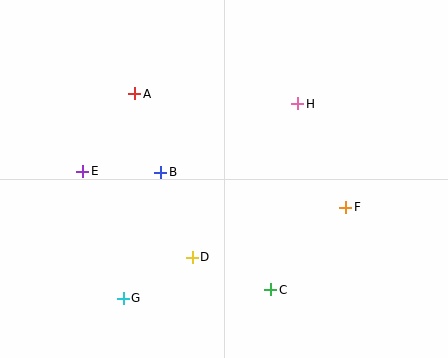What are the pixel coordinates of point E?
Point E is at (83, 171).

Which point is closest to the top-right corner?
Point H is closest to the top-right corner.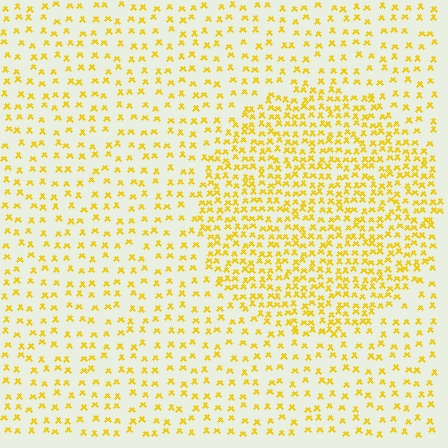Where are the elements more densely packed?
The elements are more densely packed inside the circle boundary.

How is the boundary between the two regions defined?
The boundary is defined by a change in element density (approximately 2.1x ratio). All elements are the same color, size, and shape.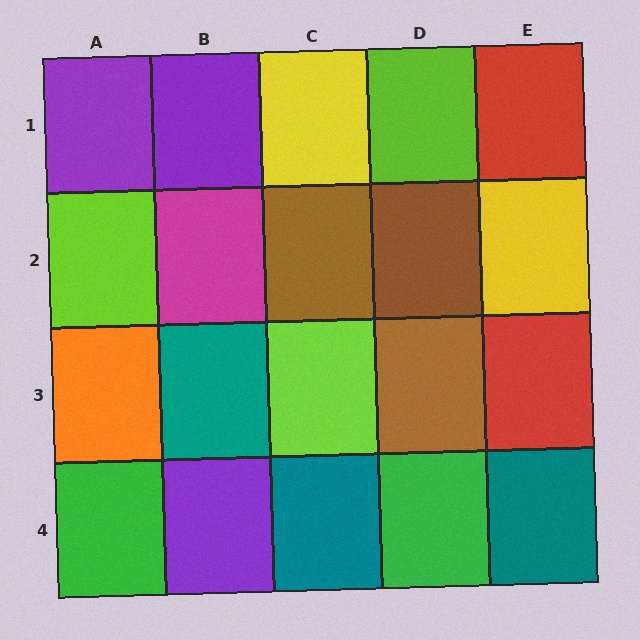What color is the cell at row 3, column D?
Brown.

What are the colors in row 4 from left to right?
Green, purple, teal, green, teal.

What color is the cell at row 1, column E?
Red.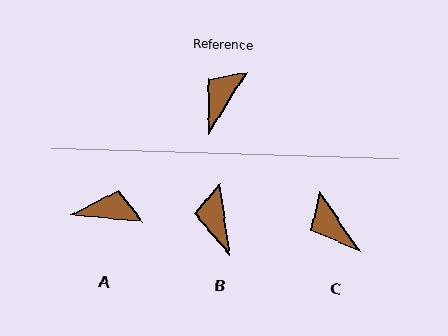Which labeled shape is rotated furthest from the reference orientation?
C, about 67 degrees away.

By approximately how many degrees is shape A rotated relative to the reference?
Approximately 62 degrees clockwise.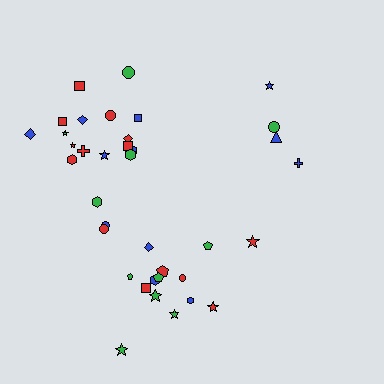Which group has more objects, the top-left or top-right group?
The top-left group.